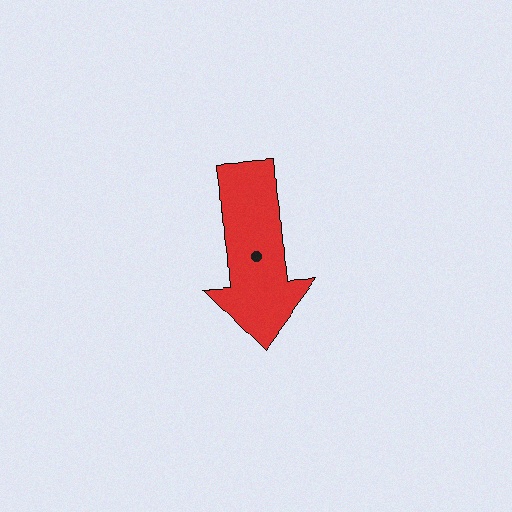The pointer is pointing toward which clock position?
Roughly 6 o'clock.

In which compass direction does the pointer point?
South.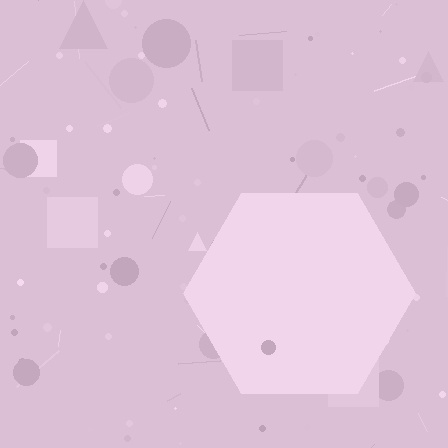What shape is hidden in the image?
A hexagon is hidden in the image.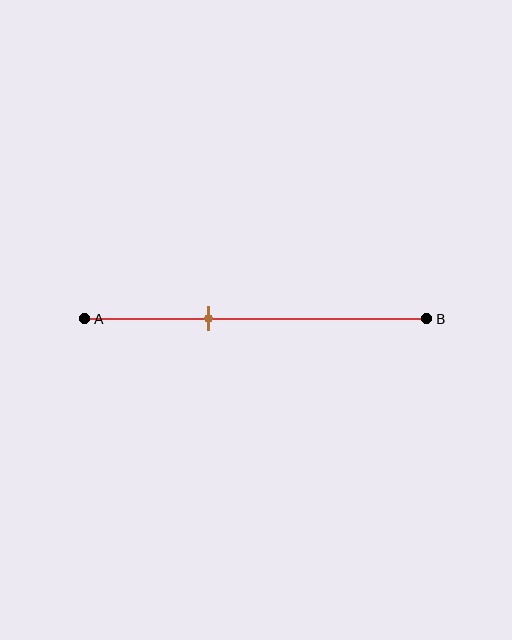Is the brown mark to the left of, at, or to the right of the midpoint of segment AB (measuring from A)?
The brown mark is to the left of the midpoint of segment AB.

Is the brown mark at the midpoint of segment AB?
No, the mark is at about 35% from A, not at the 50% midpoint.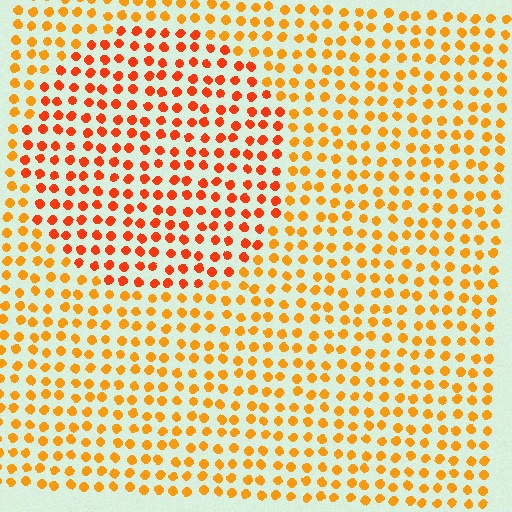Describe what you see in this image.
The image is filled with small orange elements in a uniform arrangement. A circle-shaped region is visible where the elements are tinted to a slightly different hue, forming a subtle color boundary.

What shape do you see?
I see a circle.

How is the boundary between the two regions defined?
The boundary is defined purely by a slight shift in hue (about 26 degrees). Spacing, size, and orientation are identical on both sides.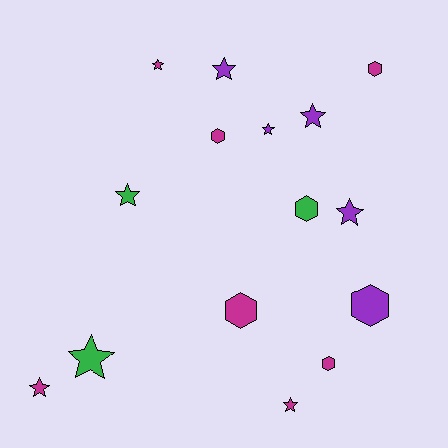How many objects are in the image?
There are 15 objects.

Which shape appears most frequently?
Star, with 9 objects.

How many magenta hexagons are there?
There are 4 magenta hexagons.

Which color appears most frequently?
Magenta, with 7 objects.